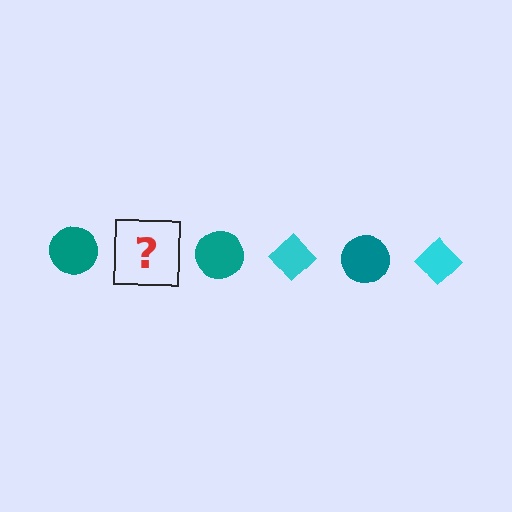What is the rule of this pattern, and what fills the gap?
The rule is that the pattern alternates between teal circle and cyan diamond. The gap should be filled with a cyan diamond.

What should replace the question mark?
The question mark should be replaced with a cyan diamond.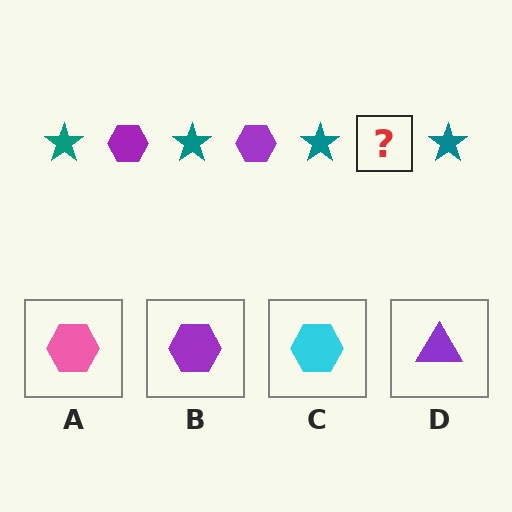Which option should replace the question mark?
Option B.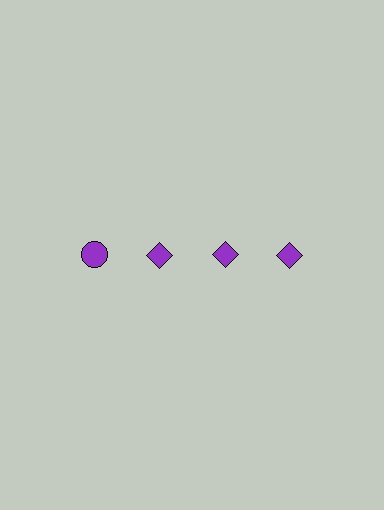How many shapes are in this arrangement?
There are 4 shapes arranged in a grid pattern.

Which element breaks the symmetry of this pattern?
The purple circle in the top row, leftmost column breaks the symmetry. All other shapes are purple diamonds.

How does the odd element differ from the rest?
It has a different shape: circle instead of diamond.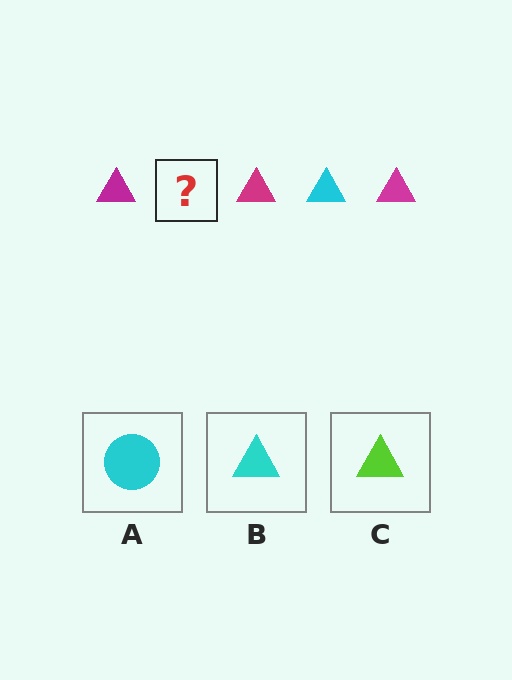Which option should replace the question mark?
Option B.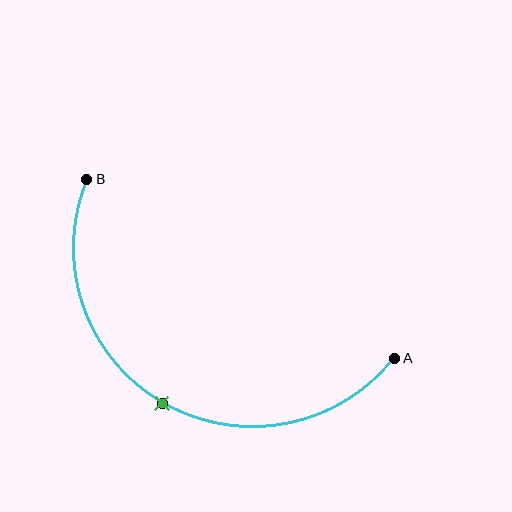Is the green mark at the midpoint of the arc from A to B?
Yes. The green mark lies on the arc at equal arc-length from both A and B — it is the arc midpoint.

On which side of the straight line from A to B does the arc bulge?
The arc bulges below the straight line connecting A and B.